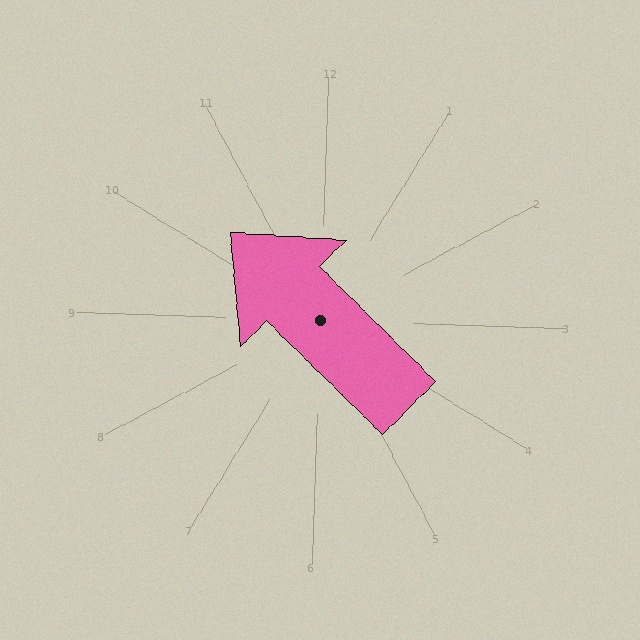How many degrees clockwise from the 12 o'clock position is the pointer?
Approximately 313 degrees.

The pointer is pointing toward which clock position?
Roughly 10 o'clock.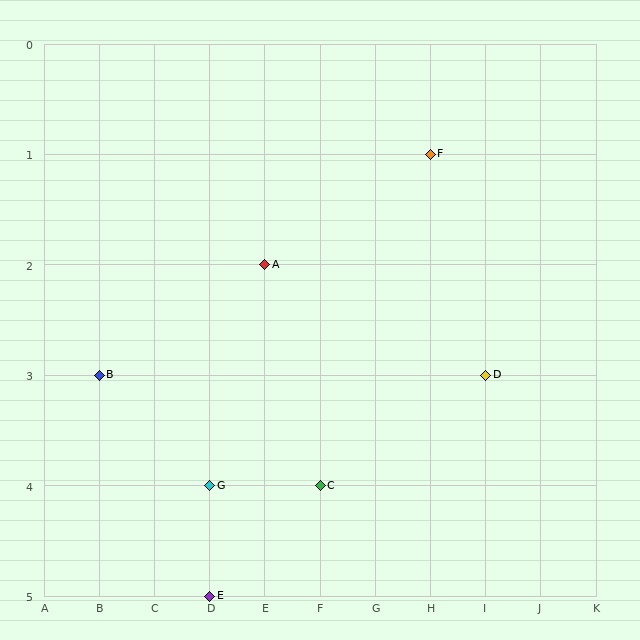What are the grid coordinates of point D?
Point D is at grid coordinates (I, 3).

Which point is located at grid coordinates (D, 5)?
Point E is at (D, 5).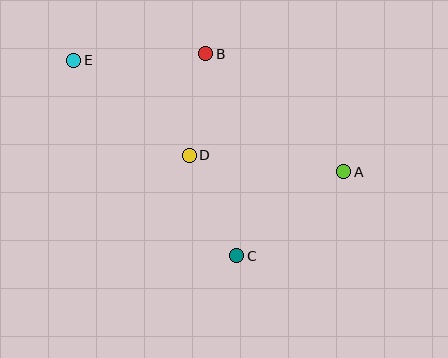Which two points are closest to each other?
Points B and D are closest to each other.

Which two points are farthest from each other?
Points A and E are farthest from each other.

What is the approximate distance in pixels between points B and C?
The distance between B and C is approximately 204 pixels.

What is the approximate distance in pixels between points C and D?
The distance between C and D is approximately 112 pixels.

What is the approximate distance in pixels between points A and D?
The distance between A and D is approximately 156 pixels.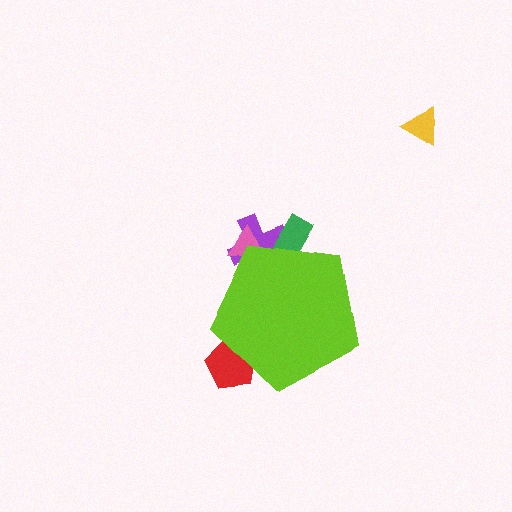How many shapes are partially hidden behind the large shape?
4 shapes are partially hidden.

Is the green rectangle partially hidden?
Yes, the green rectangle is partially hidden behind the lime pentagon.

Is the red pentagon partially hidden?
Yes, the red pentagon is partially hidden behind the lime pentagon.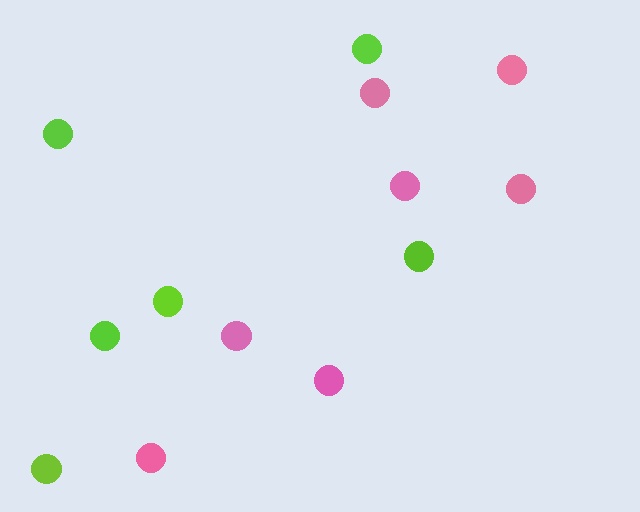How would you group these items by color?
There are 2 groups: one group of pink circles (7) and one group of lime circles (6).